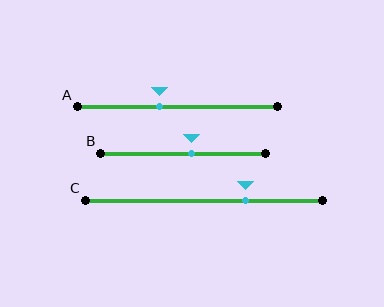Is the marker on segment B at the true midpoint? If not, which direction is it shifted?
No, the marker on segment B is shifted to the right by about 5% of the segment length.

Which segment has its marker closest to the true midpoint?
Segment B has its marker closest to the true midpoint.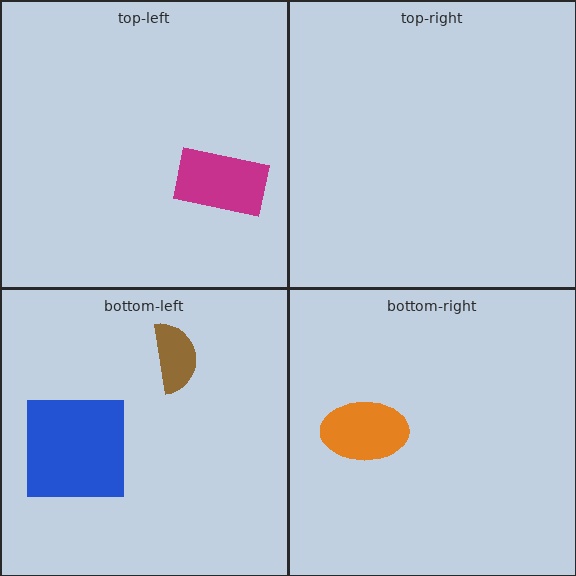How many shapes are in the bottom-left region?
2.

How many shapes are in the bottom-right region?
1.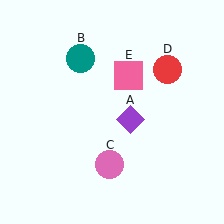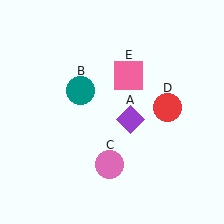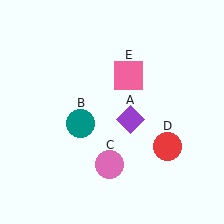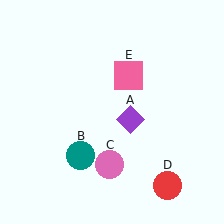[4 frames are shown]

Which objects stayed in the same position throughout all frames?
Purple diamond (object A) and pink circle (object C) and pink square (object E) remained stationary.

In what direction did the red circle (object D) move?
The red circle (object D) moved down.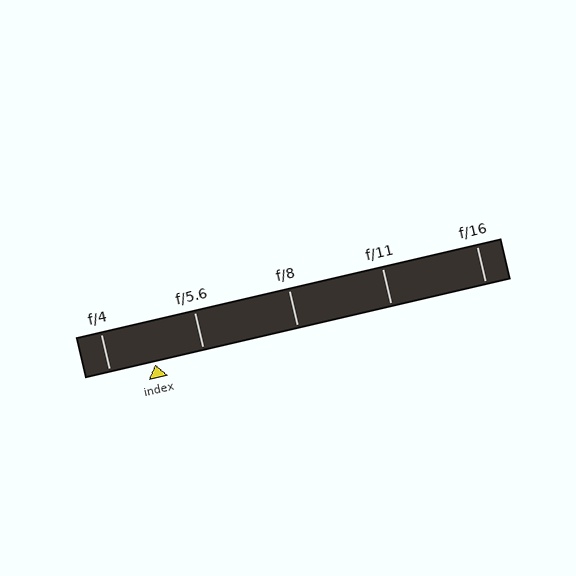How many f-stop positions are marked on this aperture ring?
There are 5 f-stop positions marked.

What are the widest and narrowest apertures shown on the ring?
The widest aperture shown is f/4 and the narrowest is f/16.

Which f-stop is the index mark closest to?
The index mark is closest to f/4.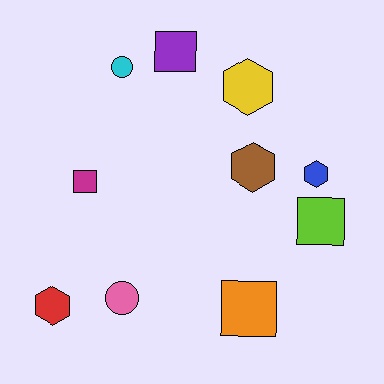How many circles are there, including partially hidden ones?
There are 2 circles.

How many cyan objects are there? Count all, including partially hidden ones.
There is 1 cyan object.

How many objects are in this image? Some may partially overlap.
There are 10 objects.